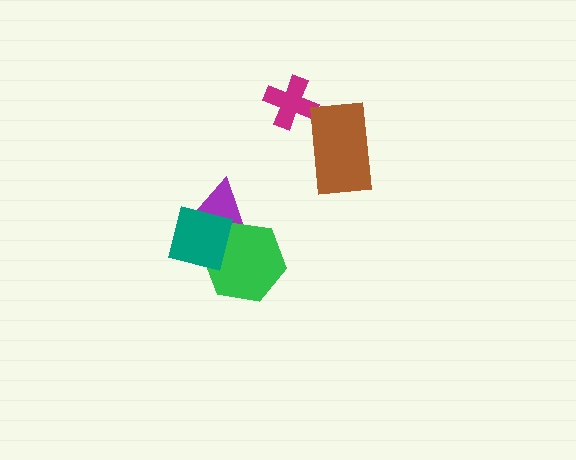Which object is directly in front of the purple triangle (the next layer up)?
The green hexagon is directly in front of the purple triangle.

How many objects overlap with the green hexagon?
2 objects overlap with the green hexagon.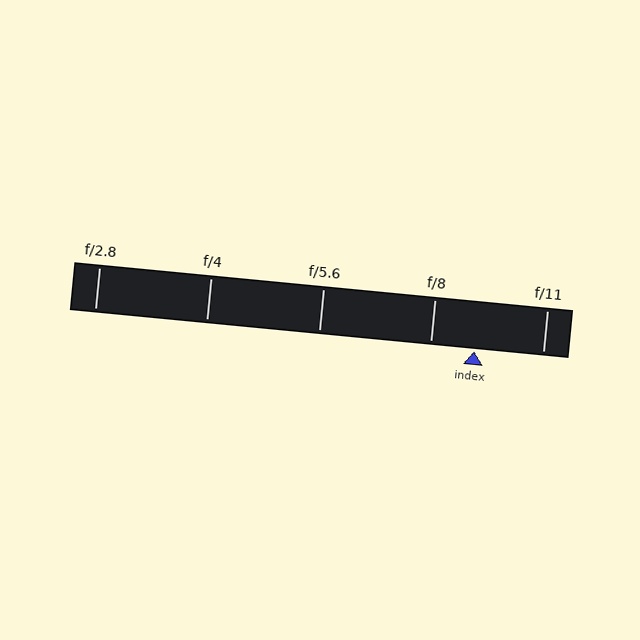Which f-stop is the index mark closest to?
The index mark is closest to f/8.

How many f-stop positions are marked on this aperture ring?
There are 5 f-stop positions marked.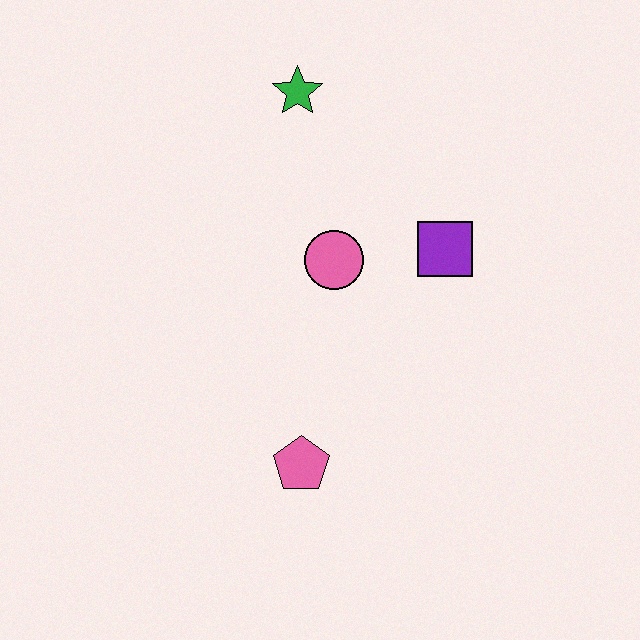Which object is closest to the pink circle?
The purple square is closest to the pink circle.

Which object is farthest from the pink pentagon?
The green star is farthest from the pink pentagon.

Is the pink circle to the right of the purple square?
No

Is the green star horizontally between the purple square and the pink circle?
No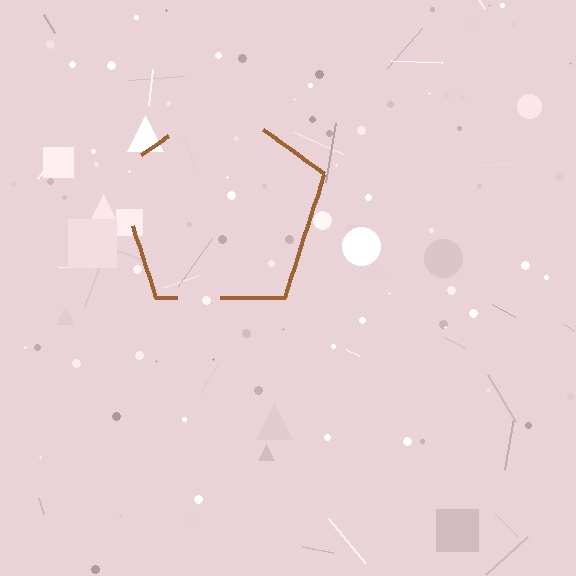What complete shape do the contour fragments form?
The contour fragments form a pentagon.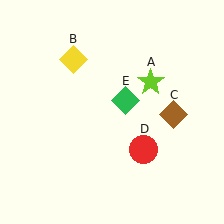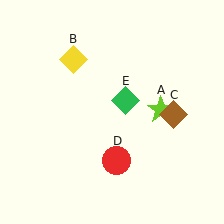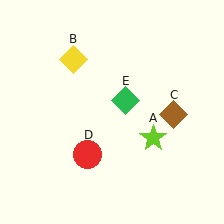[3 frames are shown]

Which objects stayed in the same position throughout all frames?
Yellow diamond (object B) and brown diamond (object C) and green diamond (object E) remained stationary.